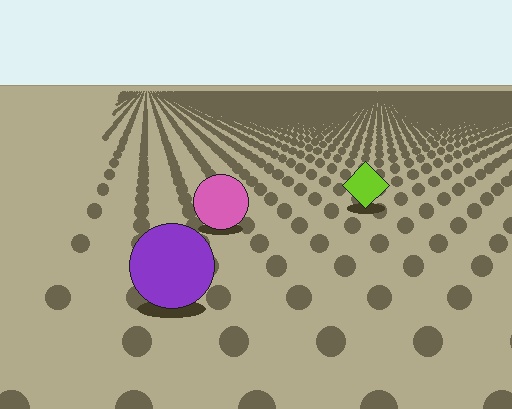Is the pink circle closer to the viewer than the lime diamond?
Yes. The pink circle is closer — you can tell from the texture gradient: the ground texture is coarser near it.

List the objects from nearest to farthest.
From nearest to farthest: the purple circle, the pink circle, the lime diamond.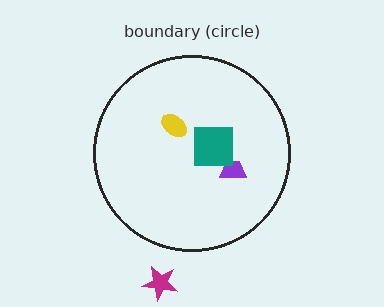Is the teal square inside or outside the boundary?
Inside.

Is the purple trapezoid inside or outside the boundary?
Inside.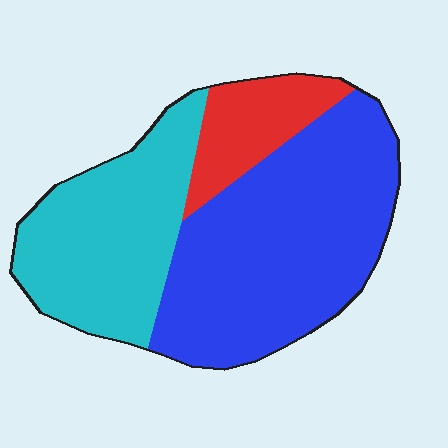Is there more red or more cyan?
Cyan.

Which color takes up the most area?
Blue, at roughly 50%.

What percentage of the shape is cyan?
Cyan takes up about one third (1/3) of the shape.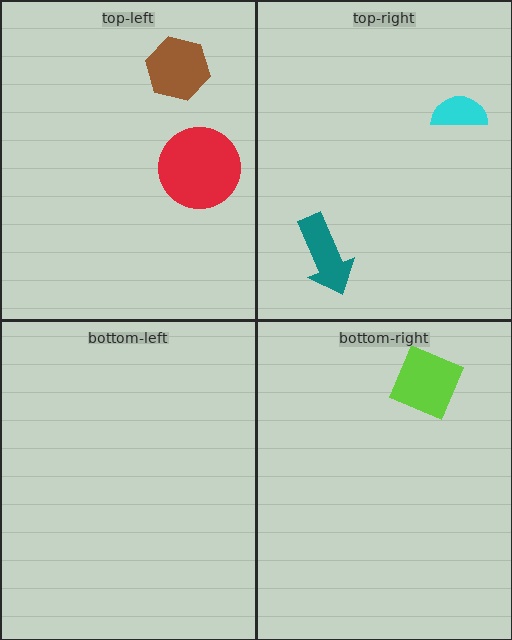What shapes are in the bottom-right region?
The lime diamond.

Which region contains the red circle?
The top-left region.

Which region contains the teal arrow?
The top-right region.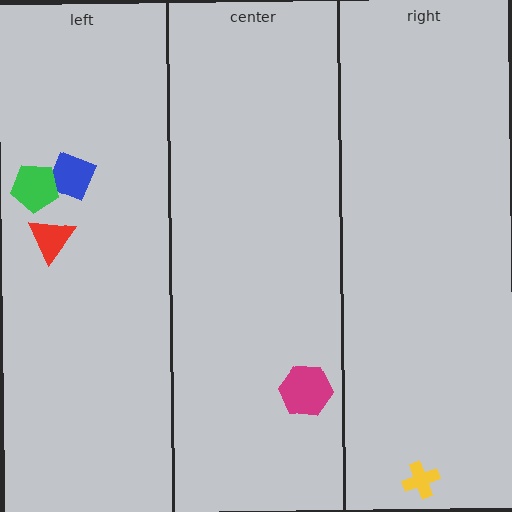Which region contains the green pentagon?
The left region.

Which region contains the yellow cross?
The right region.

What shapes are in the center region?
The magenta hexagon.